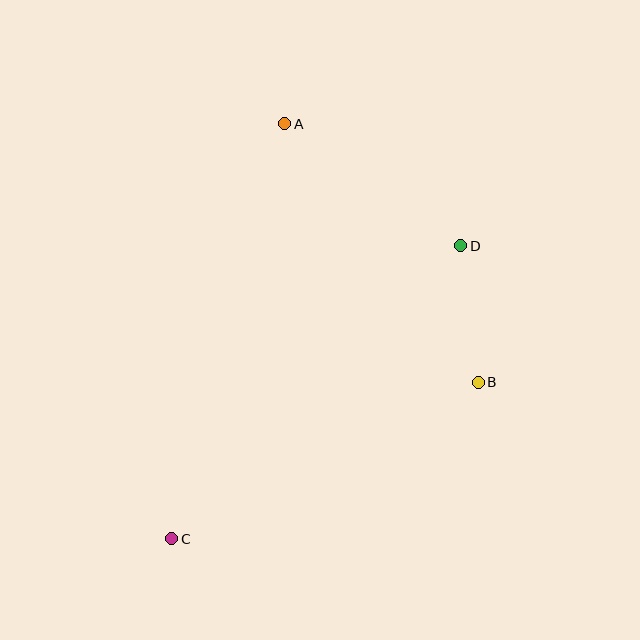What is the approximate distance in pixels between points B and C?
The distance between B and C is approximately 344 pixels.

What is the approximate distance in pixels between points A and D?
The distance between A and D is approximately 214 pixels.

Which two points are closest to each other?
Points B and D are closest to each other.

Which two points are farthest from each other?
Points A and C are farthest from each other.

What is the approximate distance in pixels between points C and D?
The distance between C and D is approximately 411 pixels.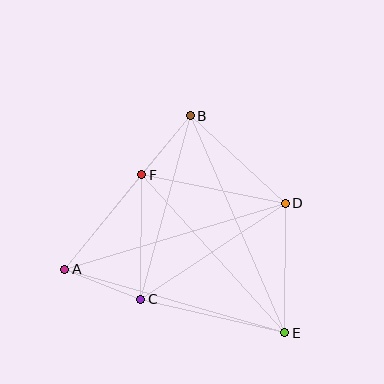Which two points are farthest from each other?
Points B and E are farthest from each other.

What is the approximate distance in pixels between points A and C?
The distance between A and C is approximately 82 pixels.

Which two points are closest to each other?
Points B and F are closest to each other.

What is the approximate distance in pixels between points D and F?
The distance between D and F is approximately 147 pixels.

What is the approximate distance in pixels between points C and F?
The distance between C and F is approximately 124 pixels.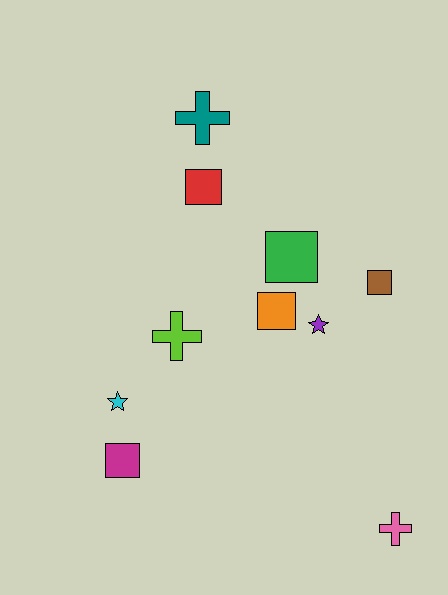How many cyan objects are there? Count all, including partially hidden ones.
There is 1 cyan object.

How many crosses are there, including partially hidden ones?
There are 3 crosses.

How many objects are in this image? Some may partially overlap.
There are 10 objects.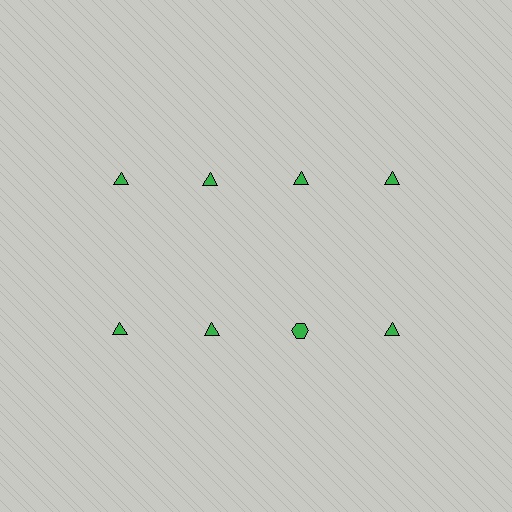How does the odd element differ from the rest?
It has a different shape: hexagon instead of triangle.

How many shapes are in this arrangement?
There are 8 shapes arranged in a grid pattern.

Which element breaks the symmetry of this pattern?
The green hexagon in the second row, center column breaks the symmetry. All other shapes are green triangles.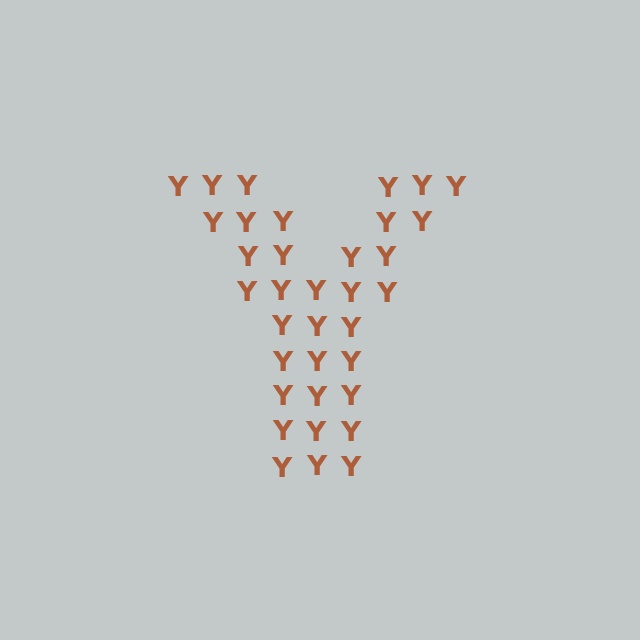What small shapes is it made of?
It is made of small letter Y's.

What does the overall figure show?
The overall figure shows the letter Y.